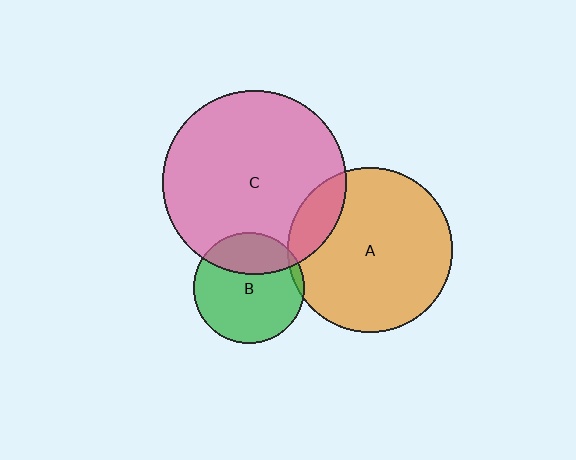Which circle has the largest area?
Circle C (pink).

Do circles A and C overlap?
Yes.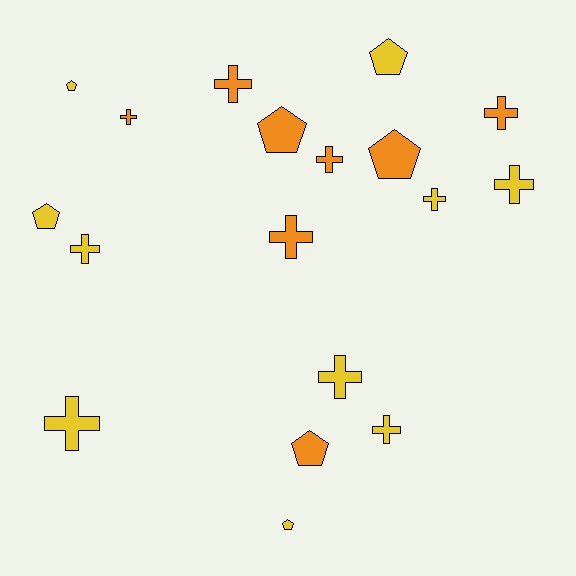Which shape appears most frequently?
Cross, with 11 objects.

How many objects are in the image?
There are 18 objects.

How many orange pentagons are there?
There are 3 orange pentagons.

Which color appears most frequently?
Yellow, with 10 objects.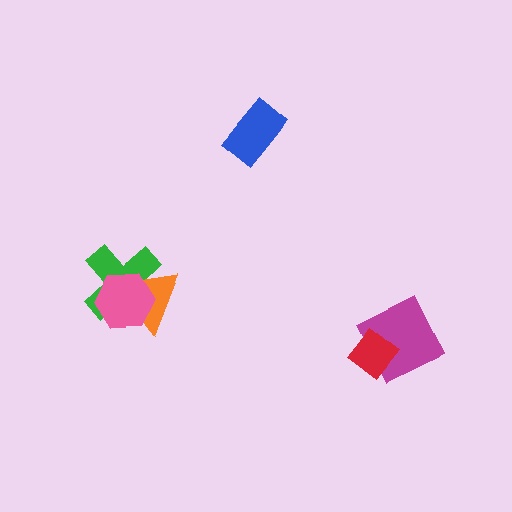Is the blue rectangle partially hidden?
No, no other shape covers it.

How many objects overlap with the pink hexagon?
2 objects overlap with the pink hexagon.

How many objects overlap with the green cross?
2 objects overlap with the green cross.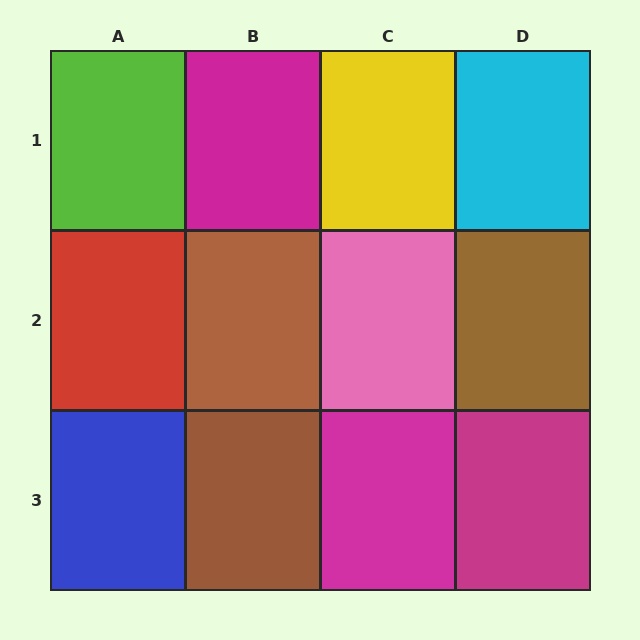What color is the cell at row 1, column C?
Yellow.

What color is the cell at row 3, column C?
Magenta.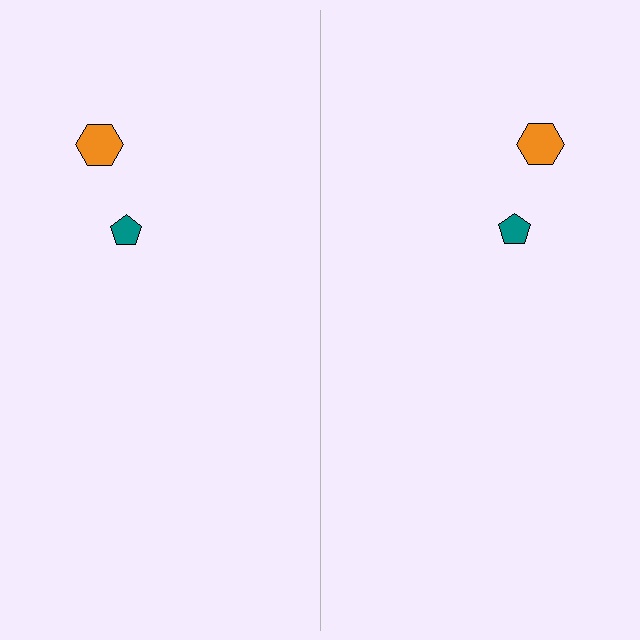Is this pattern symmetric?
Yes, this pattern has bilateral (reflection) symmetry.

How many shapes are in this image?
There are 4 shapes in this image.